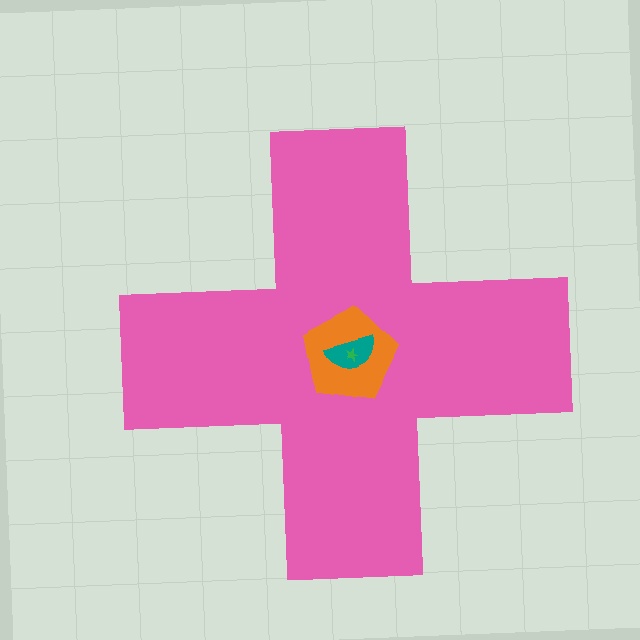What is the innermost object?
The green star.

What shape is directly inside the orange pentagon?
The teal semicircle.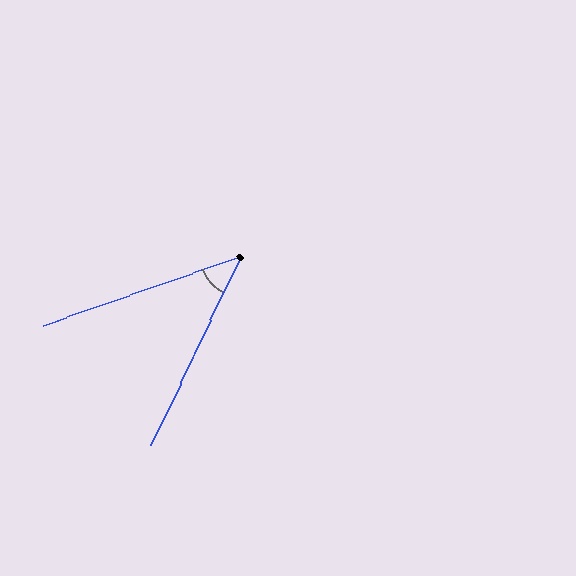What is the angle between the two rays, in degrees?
Approximately 45 degrees.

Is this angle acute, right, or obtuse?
It is acute.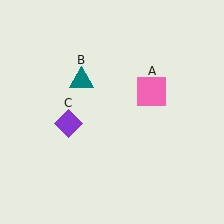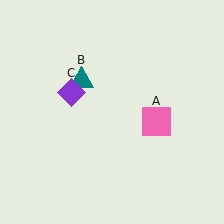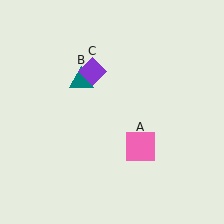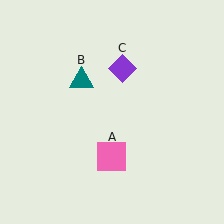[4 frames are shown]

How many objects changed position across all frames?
2 objects changed position: pink square (object A), purple diamond (object C).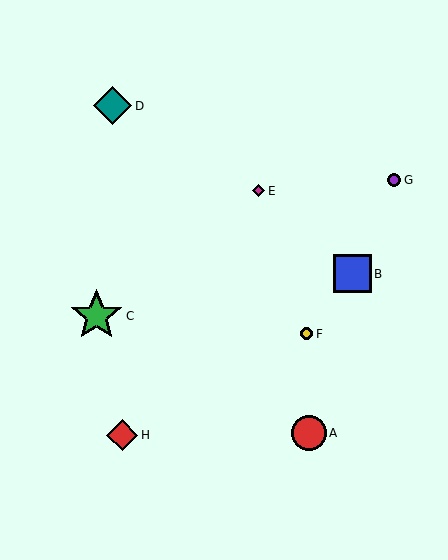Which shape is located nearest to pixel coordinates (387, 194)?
The purple circle (labeled G) at (394, 180) is nearest to that location.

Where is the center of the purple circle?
The center of the purple circle is at (394, 180).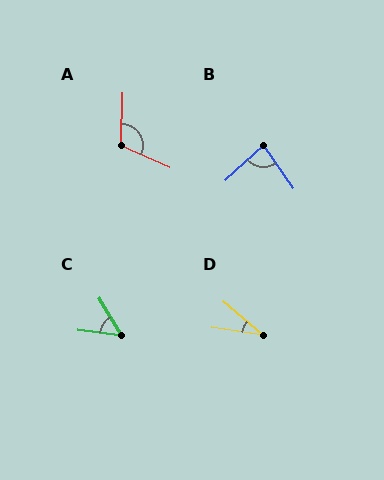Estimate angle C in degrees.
Approximately 52 degrees.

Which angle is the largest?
A, at approximately 113 degrees.